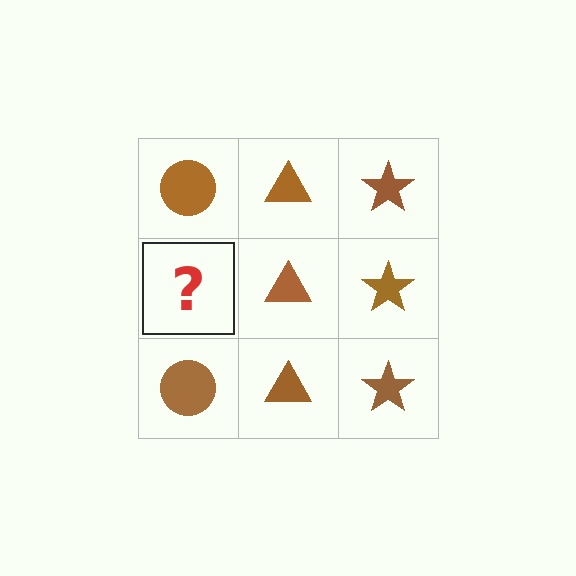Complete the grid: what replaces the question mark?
The question mark should be replaced with a brown circle.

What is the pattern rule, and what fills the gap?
The rule is that each column has a consistent shape. The gap should be filled with a brown circle.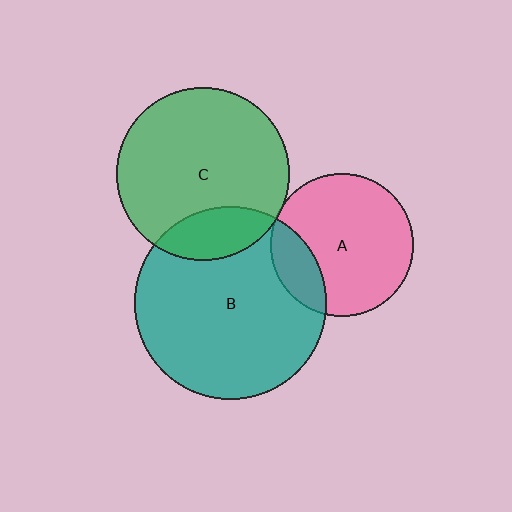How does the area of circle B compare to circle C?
Approximately 1.2 times.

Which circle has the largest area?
Circle B (teal).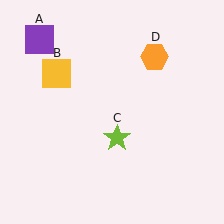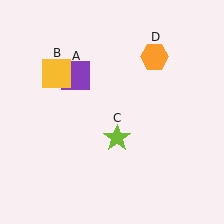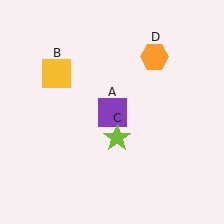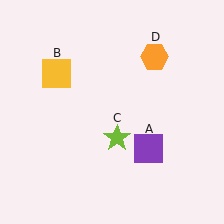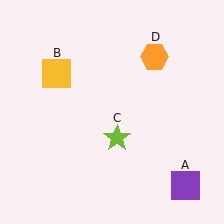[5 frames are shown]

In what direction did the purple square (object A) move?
The purple square (object A) moved down and to the right.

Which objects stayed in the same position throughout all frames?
Yellow square (object B) and lime star (object C) and orange hexagon (object D) remained stationary.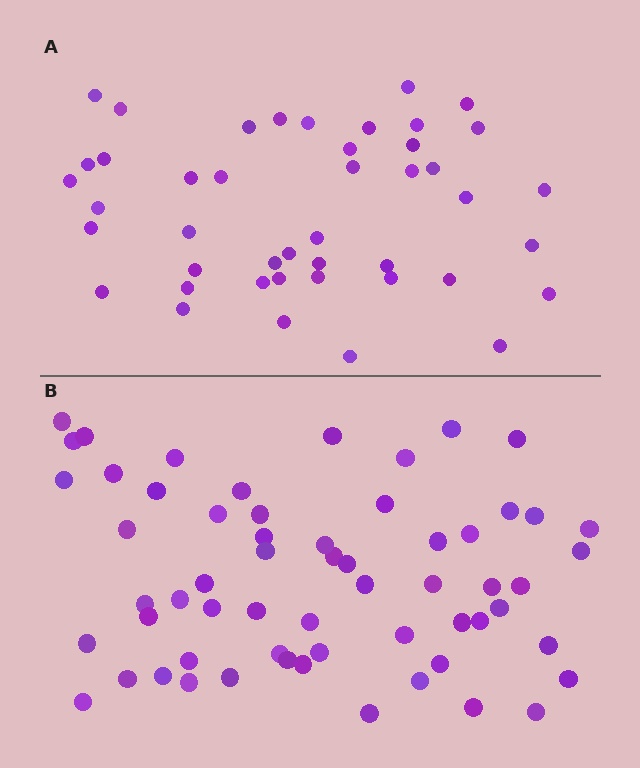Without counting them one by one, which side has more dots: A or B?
Region B (the bottom region) has more dots.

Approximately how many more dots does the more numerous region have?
Region B has approximately 15 more dots than region A.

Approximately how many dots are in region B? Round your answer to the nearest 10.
About 60 dots.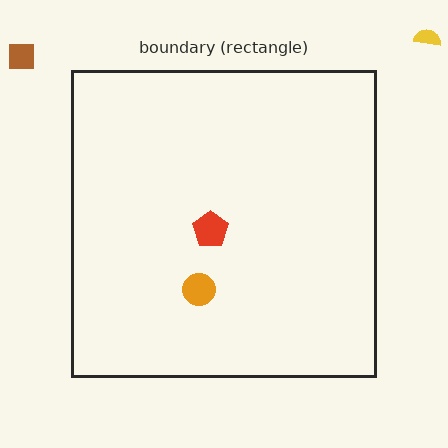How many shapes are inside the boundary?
2 inside, 2 outside.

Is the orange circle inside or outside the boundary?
Inside.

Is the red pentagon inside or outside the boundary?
Inside.